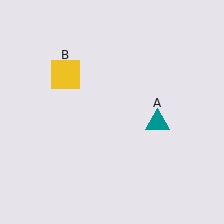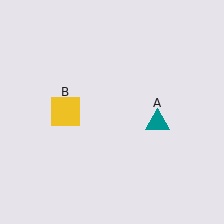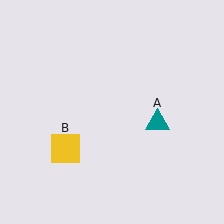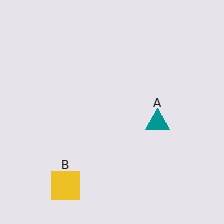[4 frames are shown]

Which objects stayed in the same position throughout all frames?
Teal triangle (object A) remained stationary.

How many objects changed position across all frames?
1 object changed position: yellow square (object B).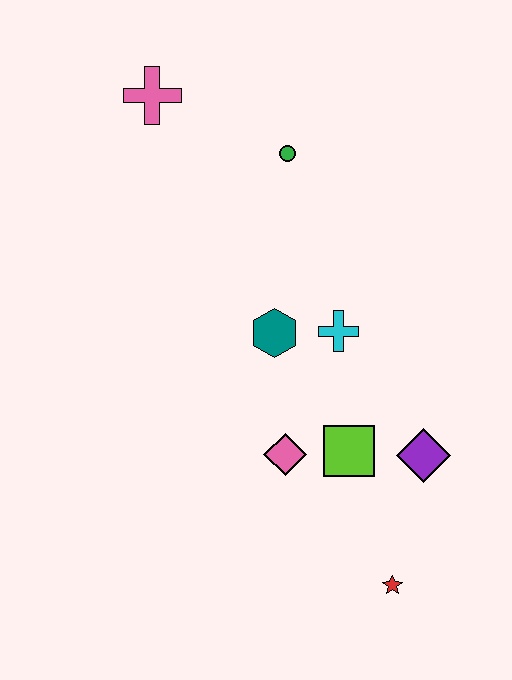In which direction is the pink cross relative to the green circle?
The pink cross is to the left of the green circle.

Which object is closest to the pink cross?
The green circle is closest to the pink cross.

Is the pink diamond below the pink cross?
Yes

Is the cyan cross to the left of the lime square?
Yes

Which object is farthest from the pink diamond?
The pink cross is farthest from the pink diamond.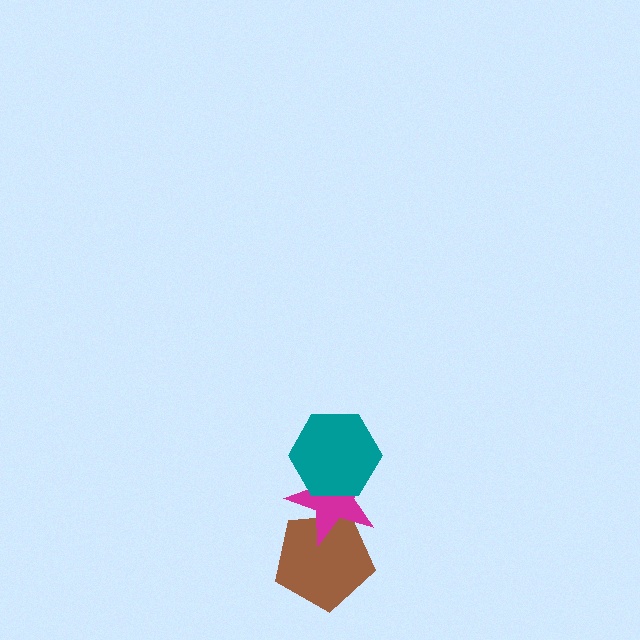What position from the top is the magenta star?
The magenta star is 2nd from the top.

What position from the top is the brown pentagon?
The brown pentagon is 3rd from the top.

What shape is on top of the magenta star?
The teal hexagon is on top of the magenta star.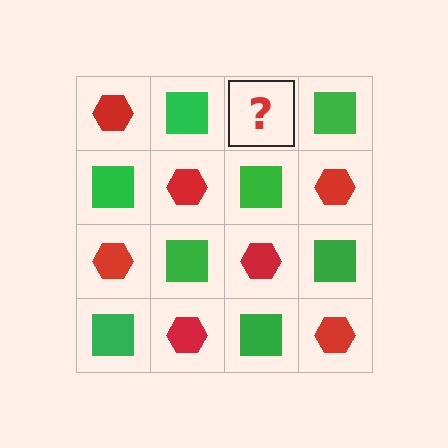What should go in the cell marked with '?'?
The missing cell should contain a red hexagon.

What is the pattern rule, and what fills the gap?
The rule is that it alternates red hexagon and green square in a checkerboard pattern. The gap should be filled with a red hexagon.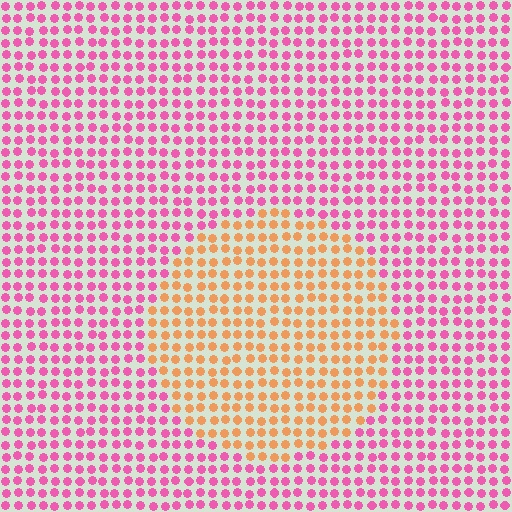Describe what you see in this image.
The image is filled with small pink elements in a uniform arrangement. A circle-shaped region is visible where the elements are tinted to a slightly different hue, forming a subtle color boundary.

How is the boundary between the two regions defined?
The boundary is defined purely by a slight shift in hue (about 61 degrees). Spacing, size, and orientation are identical on both sides.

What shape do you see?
I see a circle.